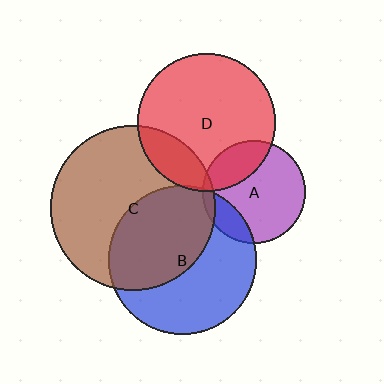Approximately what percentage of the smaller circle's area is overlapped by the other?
Approximately 20%.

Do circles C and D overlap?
Yes.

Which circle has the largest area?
Circle C (brown).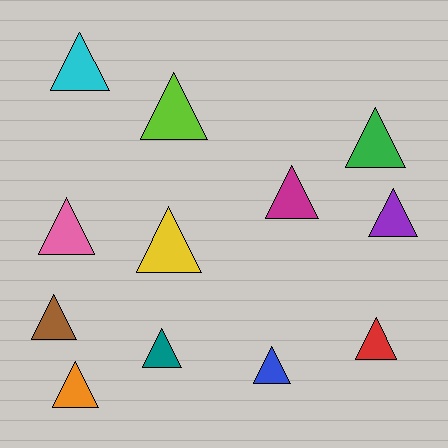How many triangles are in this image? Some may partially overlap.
There are 12 triangles.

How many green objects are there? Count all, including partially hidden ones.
There is 1 green object.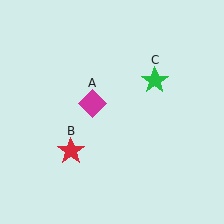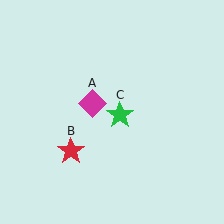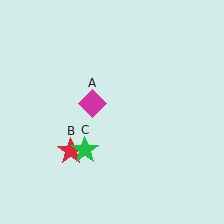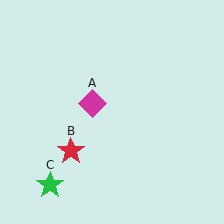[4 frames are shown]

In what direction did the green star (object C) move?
The green star (object C) moved down and to the left.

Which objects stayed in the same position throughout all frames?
Magenta diamond (object A) and red star (object B) remained stationary.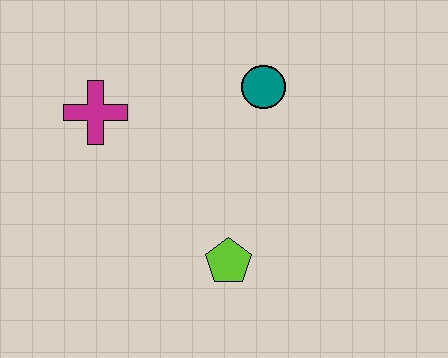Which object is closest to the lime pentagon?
The teal circle is closest to the lime pentagon.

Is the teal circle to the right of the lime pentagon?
Yes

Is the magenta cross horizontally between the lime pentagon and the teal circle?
No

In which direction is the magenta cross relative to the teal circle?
The magenta cross is to the left of the teal circle.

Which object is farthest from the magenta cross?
The lime pentagon is farthest from the magenta cross.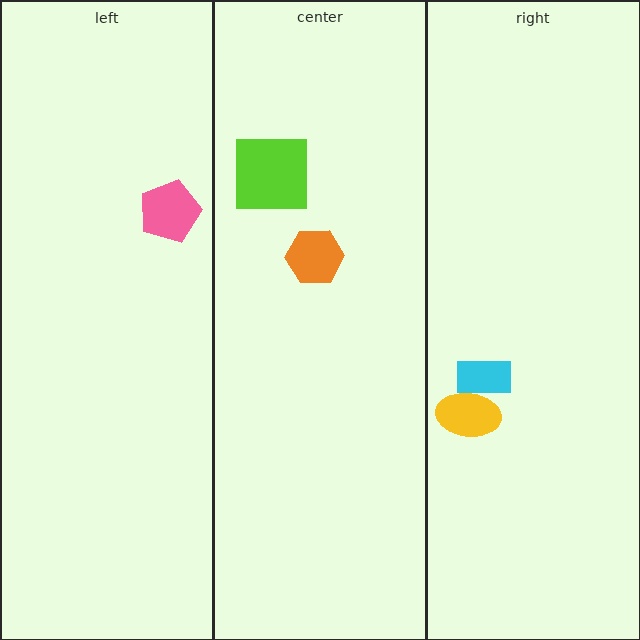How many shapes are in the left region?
1.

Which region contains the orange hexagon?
The center region.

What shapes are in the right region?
The yellow ellipse, the cyan rectangle.